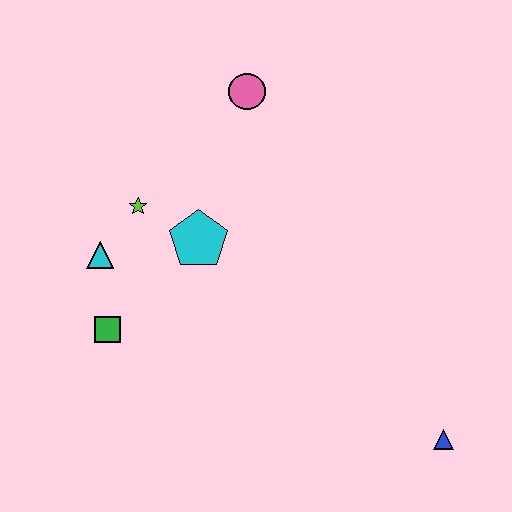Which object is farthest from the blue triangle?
The pink circle is farthest from the blue triangle.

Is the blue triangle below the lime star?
Yes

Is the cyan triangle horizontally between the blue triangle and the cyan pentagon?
No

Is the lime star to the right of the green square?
Yes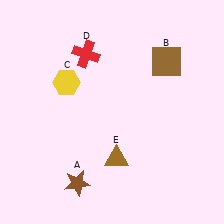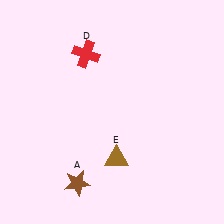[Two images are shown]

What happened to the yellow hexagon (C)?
The yellow hexagon (C) was removed in Image 2. It was in the top-left area of Image 1.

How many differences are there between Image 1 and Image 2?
There are 2 differences between the two images.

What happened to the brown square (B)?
The brown square (B) was removed in Image 2. It was in the top-right area of Image 1.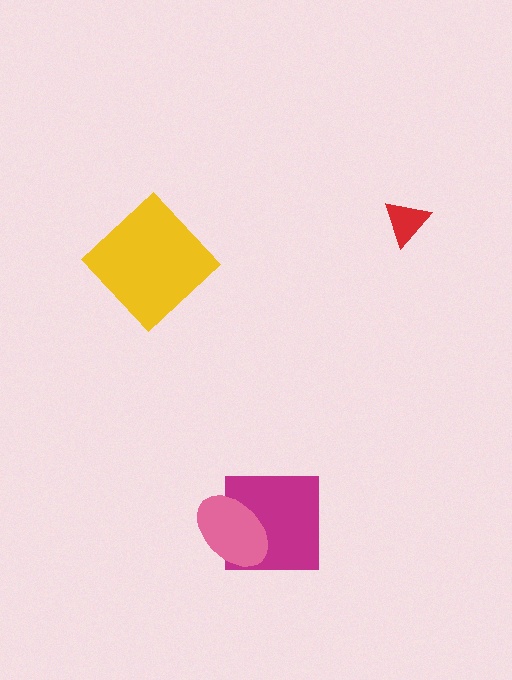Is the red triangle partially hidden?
No, no other shape covers it.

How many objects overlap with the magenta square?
1 object overlaps with the magenta square.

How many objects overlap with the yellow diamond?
0 objects overlap with the yellow diamond.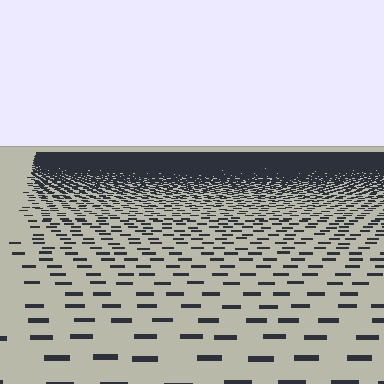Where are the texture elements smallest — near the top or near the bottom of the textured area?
Near the top.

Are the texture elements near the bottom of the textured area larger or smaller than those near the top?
Larger. Near the bottom, elements are closer to the viewer and appear at a bigger on-screen size.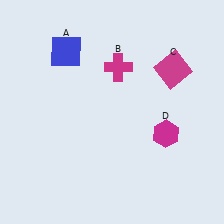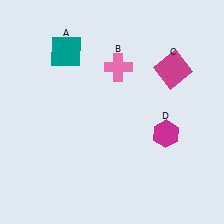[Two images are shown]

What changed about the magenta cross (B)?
In Image 1, B is magenta. In Image 2, it changed to pink.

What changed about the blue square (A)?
In Image 1, A is blue. In Image 2, it changed to teal.